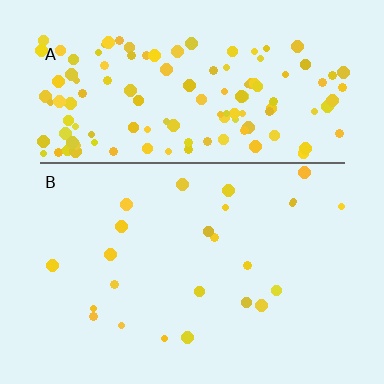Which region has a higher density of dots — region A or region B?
A (the top).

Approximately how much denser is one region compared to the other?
Approximately 5.7× — region A over region B.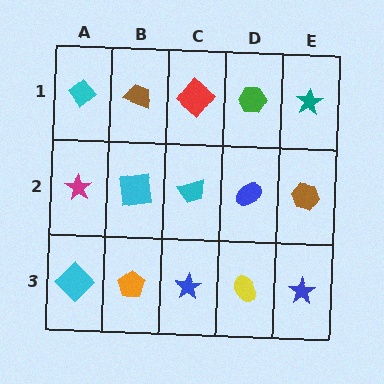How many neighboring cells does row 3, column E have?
2.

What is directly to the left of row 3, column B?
A cyan diamond.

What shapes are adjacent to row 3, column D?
A blue ellipse (row 2, column D), a blue star (row 3, column C), a blue star (row 3, column E).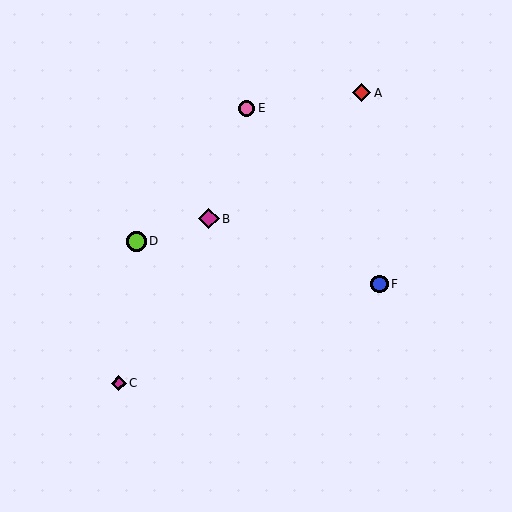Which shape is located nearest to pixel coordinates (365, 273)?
The blue circle (labeled F) at (379, 284) is nearest to that location.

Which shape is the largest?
The magenta diamond (labeled B) is the largest.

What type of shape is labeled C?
Shape C is a magenta diamond.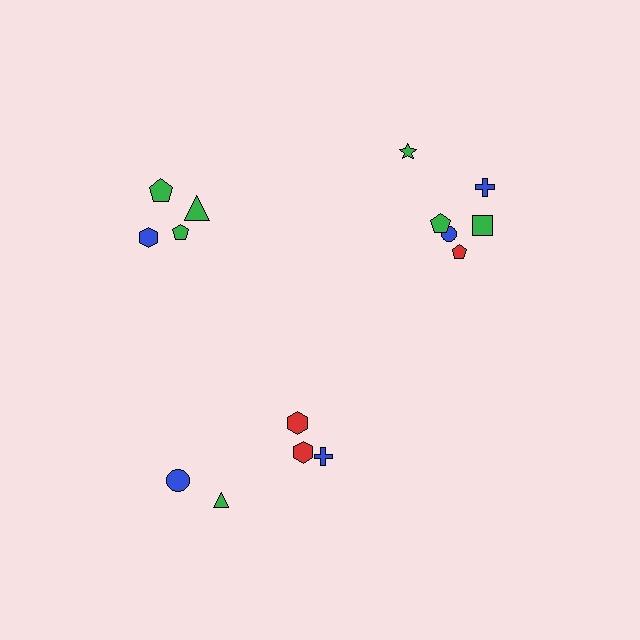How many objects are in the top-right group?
There are 6 objects.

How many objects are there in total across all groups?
There are 15 objects.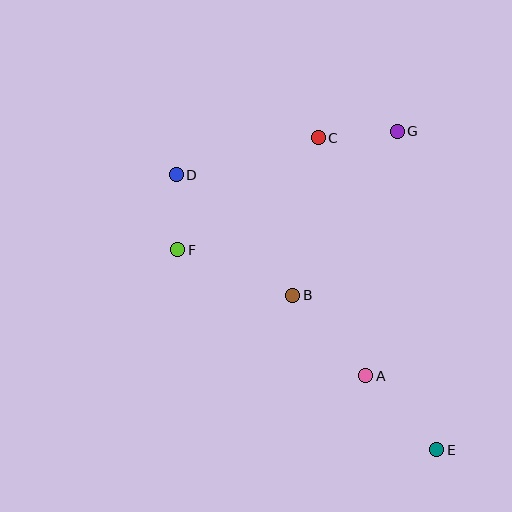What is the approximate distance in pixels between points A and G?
The distance between A and G is approximately 247 pixels.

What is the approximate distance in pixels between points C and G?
The distance between C and G is approximately 79 pixels.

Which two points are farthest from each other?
Points D and E are farthest from each other.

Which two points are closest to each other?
Points D and F are closest to each other.